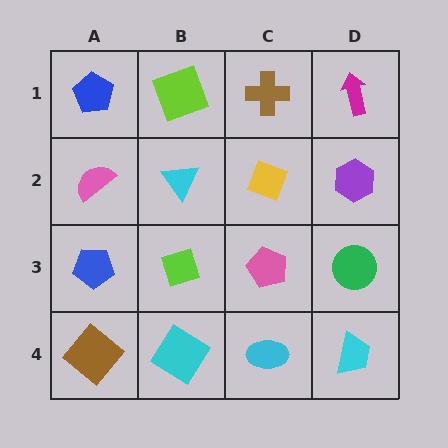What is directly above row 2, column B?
A lime square.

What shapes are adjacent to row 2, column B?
A lime square (row 1, column B), a lime diamond (row 3, column B), a pink semicircle (row 2, column A), a yellow diamond (row 2, column C).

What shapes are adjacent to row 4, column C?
A pink pentagon (row 3, column C), a cyan diamond (row 4, column B), a cyan trapezoid (row 4, column D).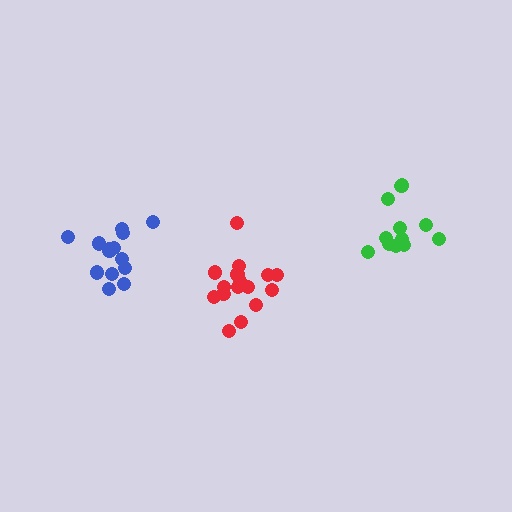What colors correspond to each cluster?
The clusters are colored: green, red, blue.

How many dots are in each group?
Group 1: 12 dots, Group 2: 16 dots, Group 3: 14 dots (42 total).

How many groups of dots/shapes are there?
There are 3 groups.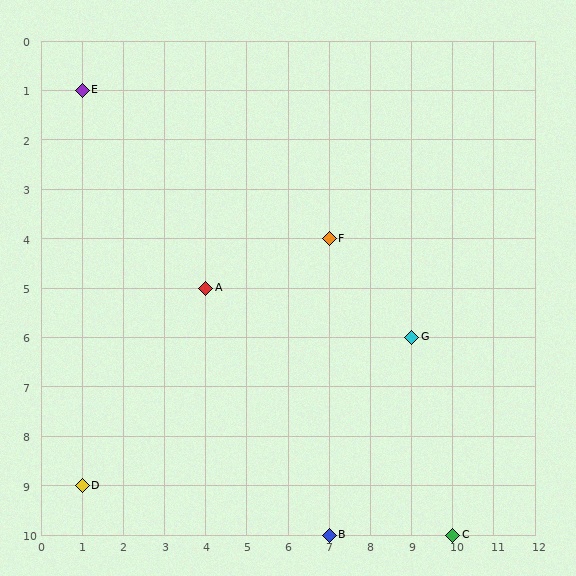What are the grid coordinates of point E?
Point E is at grid coordinates (1, 1).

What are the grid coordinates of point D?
Point D is at grid coordinates (1, 9).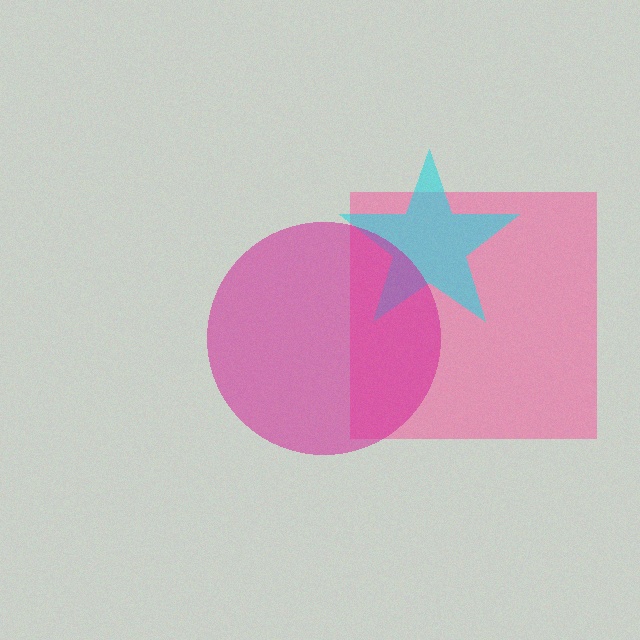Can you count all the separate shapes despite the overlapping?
Yes, there are 3 separate shapes.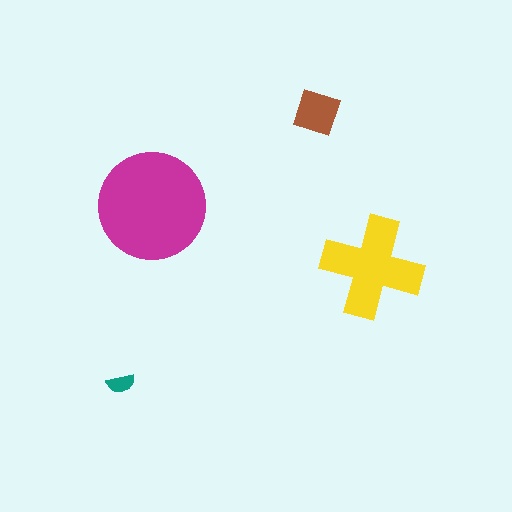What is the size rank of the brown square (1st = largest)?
3rd.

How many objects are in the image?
There are 4 objects in the image.